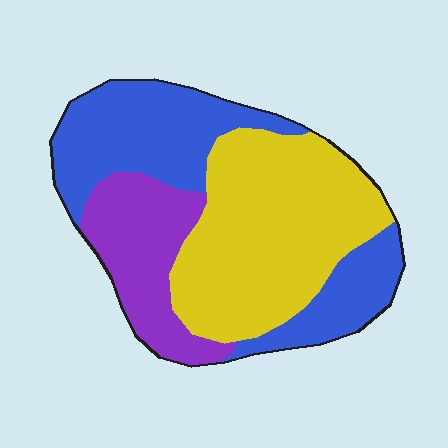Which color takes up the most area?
Yellow, at roughly 45%.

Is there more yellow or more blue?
Yellow.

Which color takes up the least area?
Purple, at roughly 20%.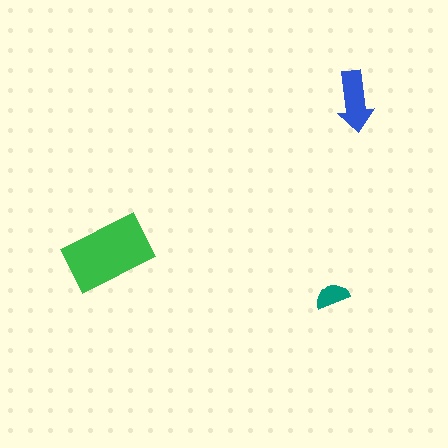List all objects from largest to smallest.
The green rectangle, the blue arrow, the teal semicircle.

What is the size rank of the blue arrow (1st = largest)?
2nd.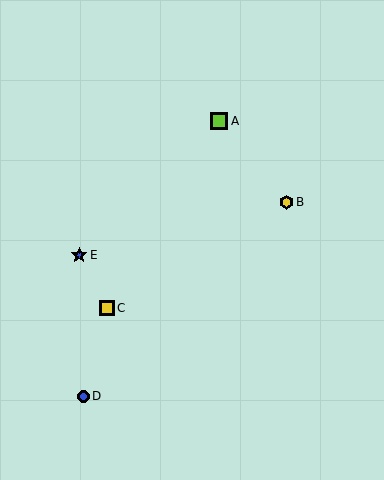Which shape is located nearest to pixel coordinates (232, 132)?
The lime square (labeled A) at (219, 121) is nearest to that location.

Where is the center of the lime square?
The center of the lime square is at (219, 121).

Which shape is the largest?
The lime square (labeled A) is the largest.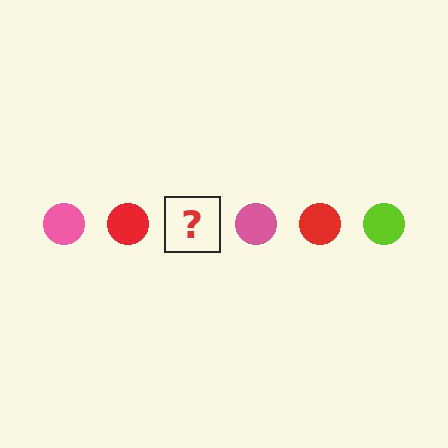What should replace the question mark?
The question mark should be replaced with a lime circle.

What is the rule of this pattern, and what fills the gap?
The rule is that the pattern cycles through pink, red, lime circles. The gap should be filled with a lime circle.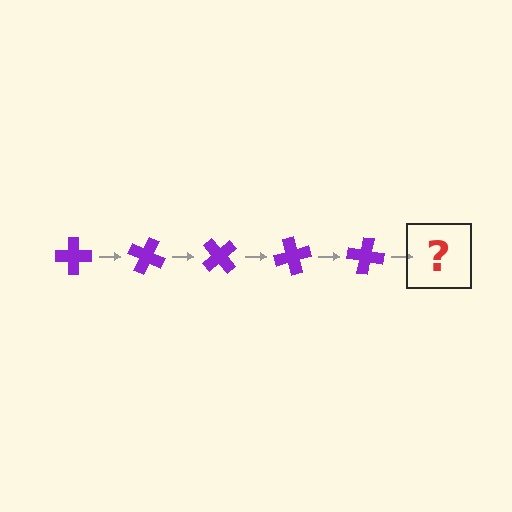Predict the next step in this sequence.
The next step is a purple cross rotated 125 degrees.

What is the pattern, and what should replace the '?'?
The pattern is that the cross rotates 25 degrees each step. The '?' should be a purple cross rotated 125 degrees.